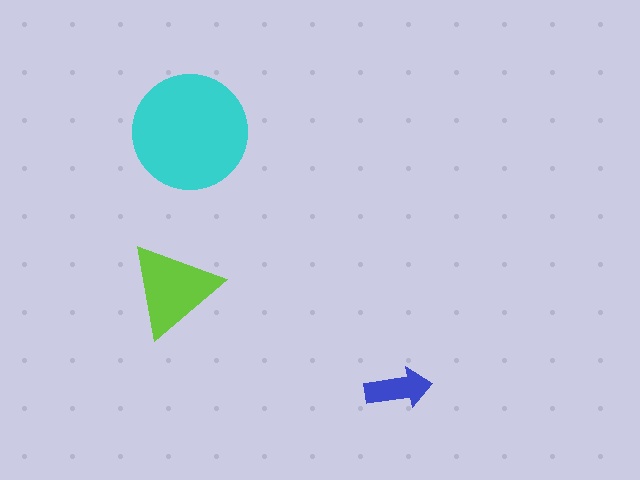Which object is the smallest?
The blue arrow.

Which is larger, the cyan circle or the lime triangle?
The cyan circle.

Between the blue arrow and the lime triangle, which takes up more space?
The lime triangle.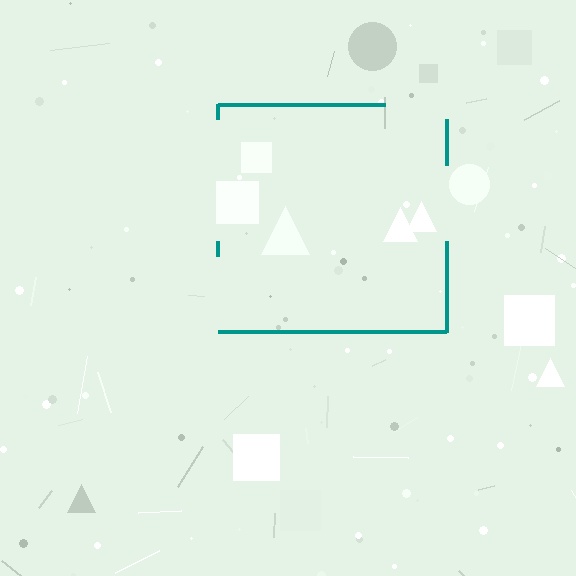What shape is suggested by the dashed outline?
The dashed outline suggests a square.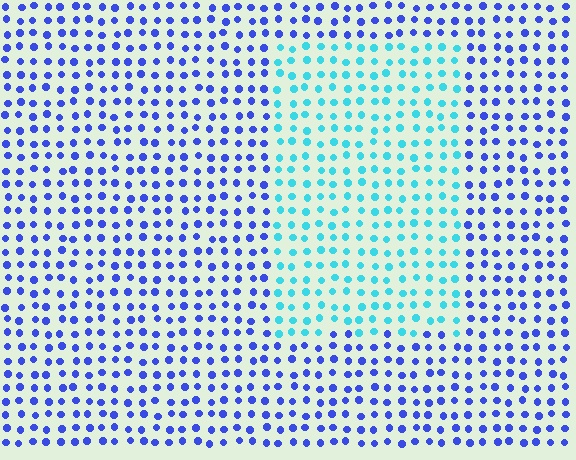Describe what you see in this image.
The image is filled with small blue elements in a uniform arrangement. A rectangle-shaped region is visible where the elements are tinted to a slightly different hue, forming a subtle color boundary.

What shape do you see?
I see a rectangle.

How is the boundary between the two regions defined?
The boundary is defined purely by a slight shift in hue (about 49 degrees). Spacing, size, and orientation are identical on both sides.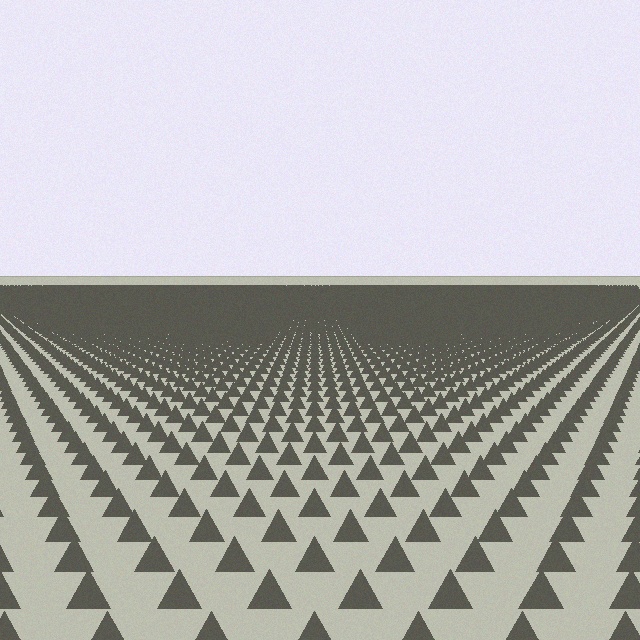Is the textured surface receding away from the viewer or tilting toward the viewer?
The surface is receding away from the viewer. Texture elements get smaller and denser toward the top.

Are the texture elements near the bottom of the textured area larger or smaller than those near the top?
Larger. Near the bottom, elements are closer to the viewer and appear at a bigger on-screen size.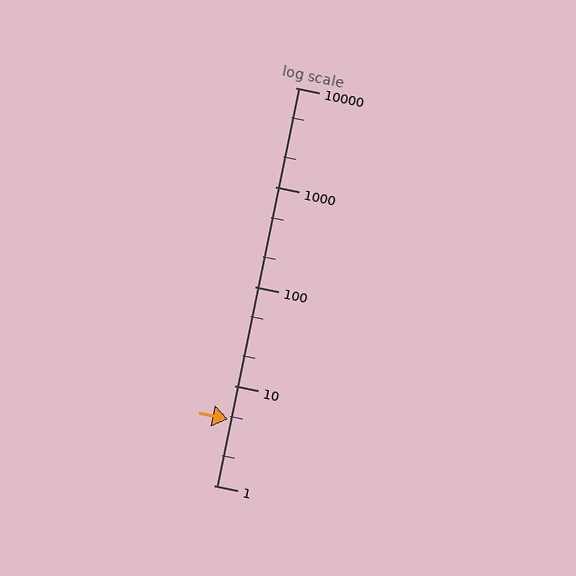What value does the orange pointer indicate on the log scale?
The pointer indicates approximately 4.6.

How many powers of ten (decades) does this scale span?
The scale spans 4 decades, from 1 to 10000.